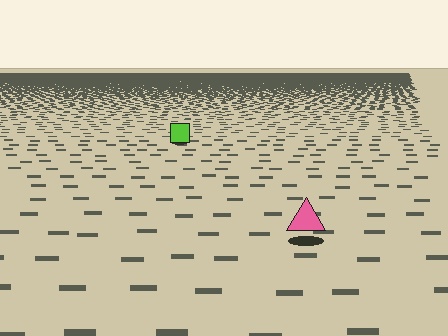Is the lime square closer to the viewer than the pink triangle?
No. The pink triangle is closer — you can tell from the texture gradient: the ground texture is coarser near it.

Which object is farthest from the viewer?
The lime square is farthest from the viewer. It appears smaller and the ground texture around it is denser.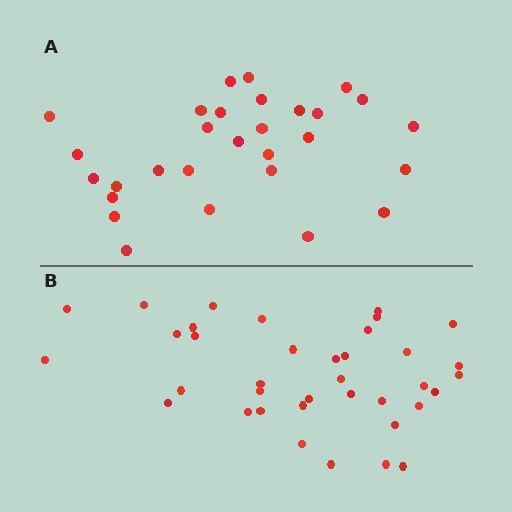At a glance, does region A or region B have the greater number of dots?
Region B (the bottom region) has more dots.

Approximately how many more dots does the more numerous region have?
Region B has roughly 8 or so more dots than region A.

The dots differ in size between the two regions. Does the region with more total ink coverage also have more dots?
No. Region A has more total ink coverage because its dots are larger, but region B actually contains more individual dots. Total area can be misleading — the number of items is what matters here.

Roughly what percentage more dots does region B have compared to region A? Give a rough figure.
About 30% more.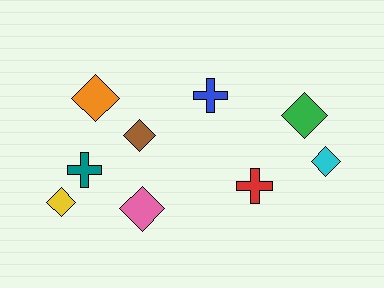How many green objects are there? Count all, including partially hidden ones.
There is 1 green object.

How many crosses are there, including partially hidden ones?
There are 3 crosses.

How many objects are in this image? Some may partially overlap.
There are 9 objects.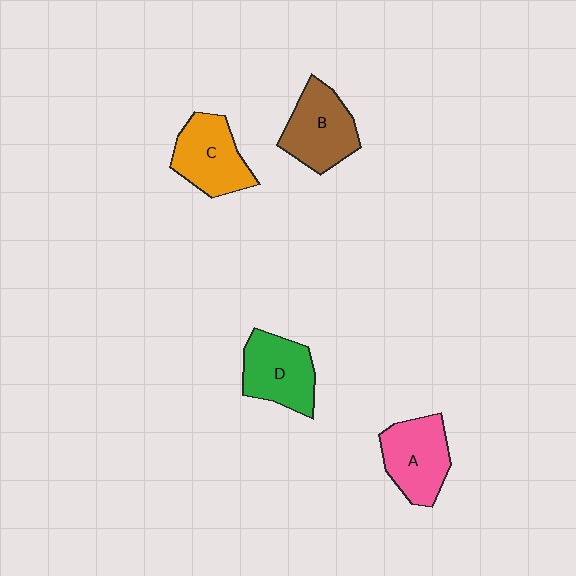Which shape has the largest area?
Shape B (brown).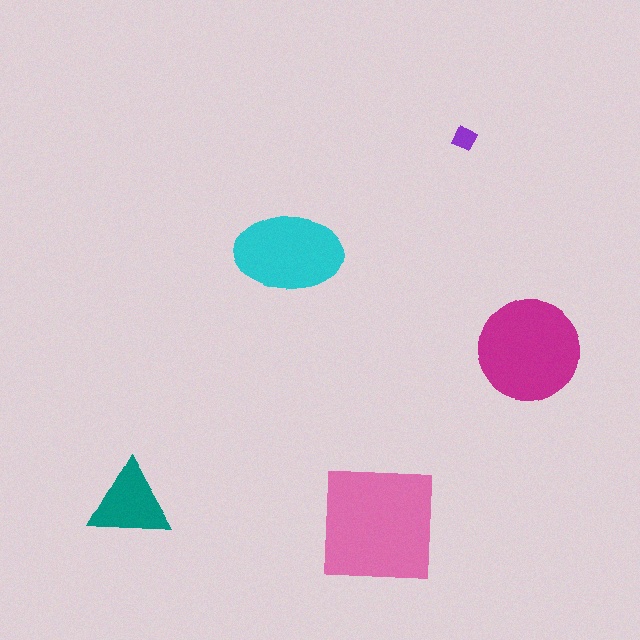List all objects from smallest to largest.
The purple diamond, the teal triangle, the cyan ellipse, the magenta circle, the pink square.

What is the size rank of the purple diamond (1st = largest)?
5th.